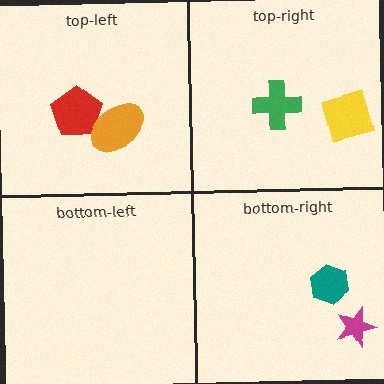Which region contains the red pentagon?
The top-left region.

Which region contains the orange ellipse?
The top-left region.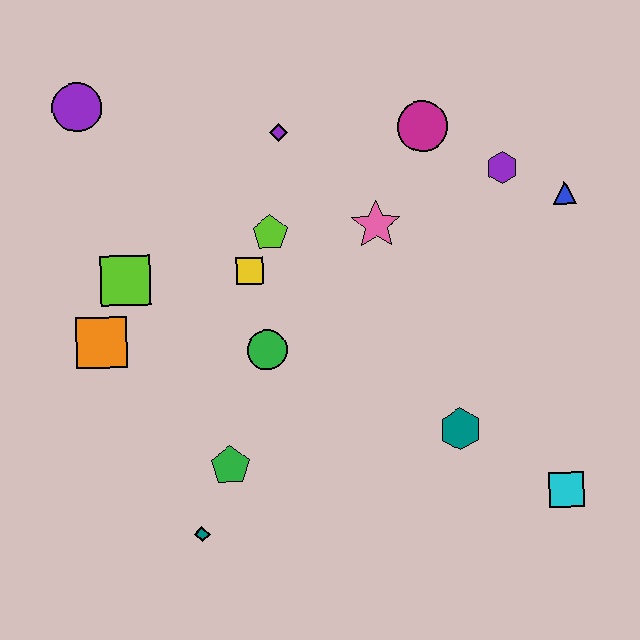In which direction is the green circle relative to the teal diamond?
The green circle is above the teal diamond.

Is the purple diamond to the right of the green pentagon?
Yes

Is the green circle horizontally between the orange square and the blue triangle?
Yes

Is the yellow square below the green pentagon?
No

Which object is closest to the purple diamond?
The lime pentagon is closest to the purple diamond.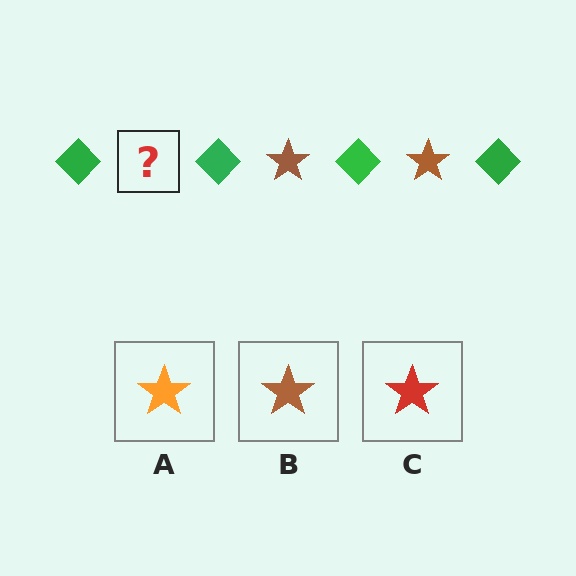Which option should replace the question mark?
Option B.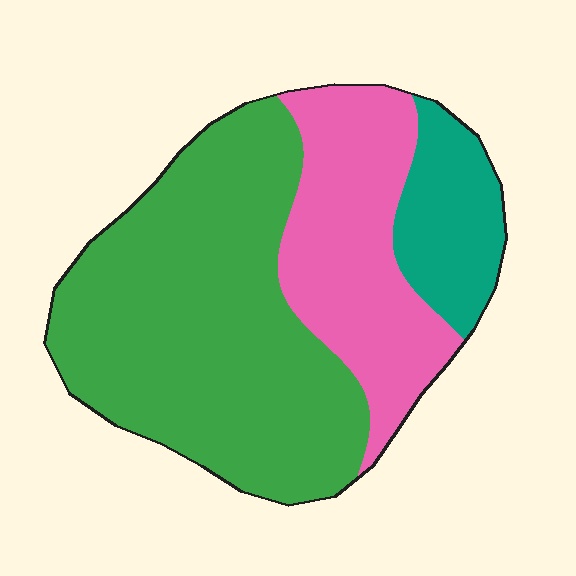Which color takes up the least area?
Teal, at roughly 15%.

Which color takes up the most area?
Green, at roughly 60%.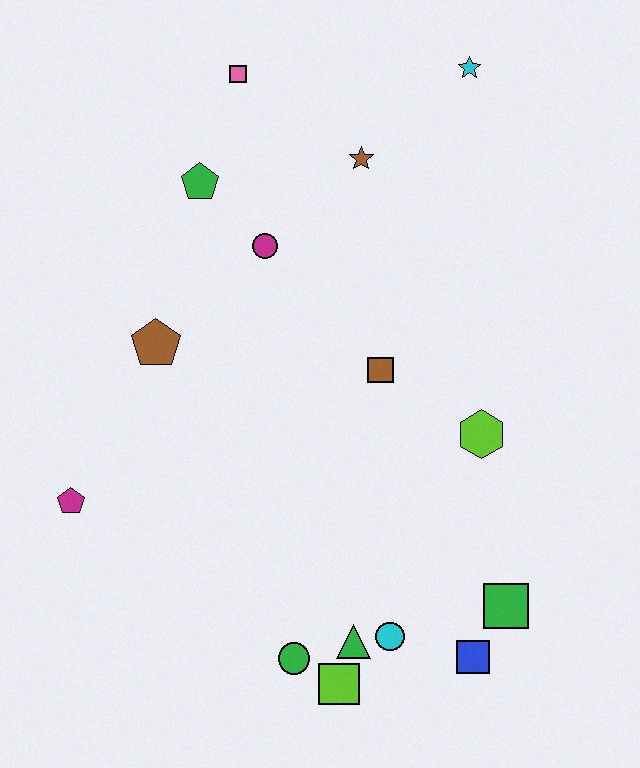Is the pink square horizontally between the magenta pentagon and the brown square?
Yes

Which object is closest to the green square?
The blue square is closest to the green square.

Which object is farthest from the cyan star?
The lime square is farthest from the cyan star.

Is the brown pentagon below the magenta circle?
Yes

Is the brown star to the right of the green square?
No